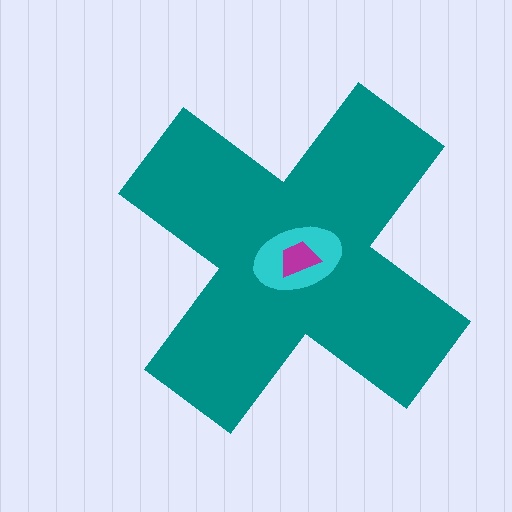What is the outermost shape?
The teal cross.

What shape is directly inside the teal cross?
The cyan ellipse.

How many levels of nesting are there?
3.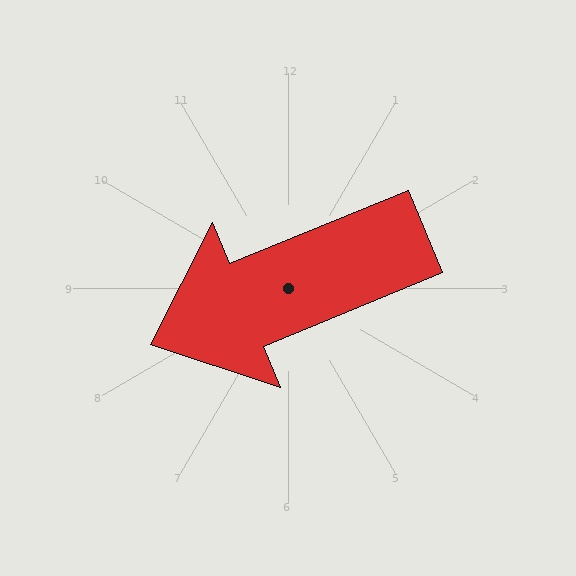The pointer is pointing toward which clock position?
Roughly 8 o'clock.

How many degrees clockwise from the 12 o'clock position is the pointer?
Approximately 248 degrees.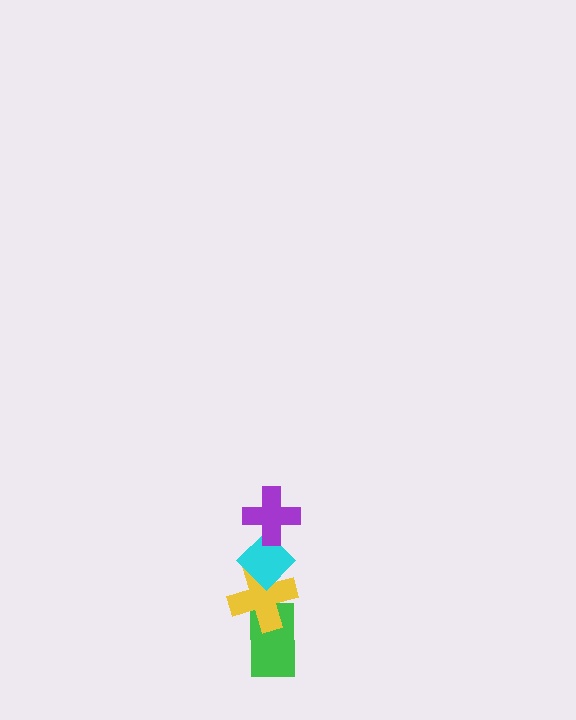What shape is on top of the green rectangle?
The yellow cross is on top of the green rectangle.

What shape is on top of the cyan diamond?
The purple cross is on top of the cyan diamond.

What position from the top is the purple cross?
The purple cross is 1st from the top.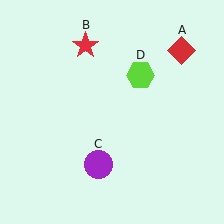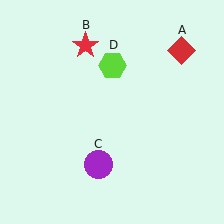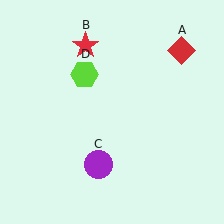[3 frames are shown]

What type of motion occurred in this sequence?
The lime hexagon (object D) rotated counterclockwise around the center of the scene.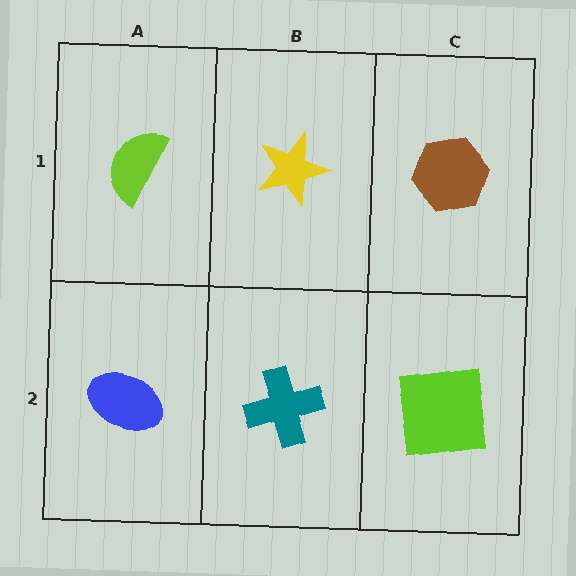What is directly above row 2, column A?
A lime semicircle.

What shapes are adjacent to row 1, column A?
A blue ellipse (row 2, column A), a yellow star (row 1, column B).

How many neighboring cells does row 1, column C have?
2.